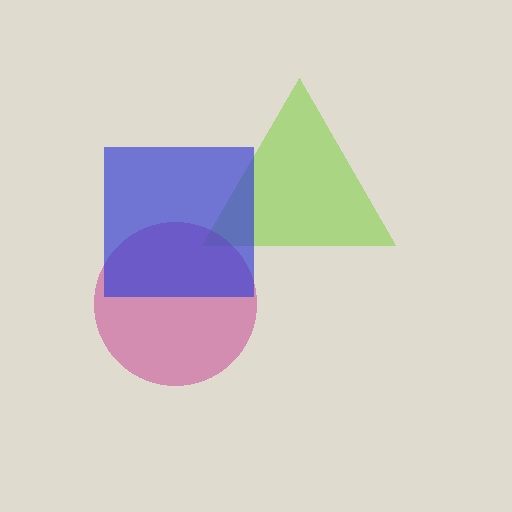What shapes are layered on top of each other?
The layered shapes are: a lime triangle, a magenta circle, a blue square.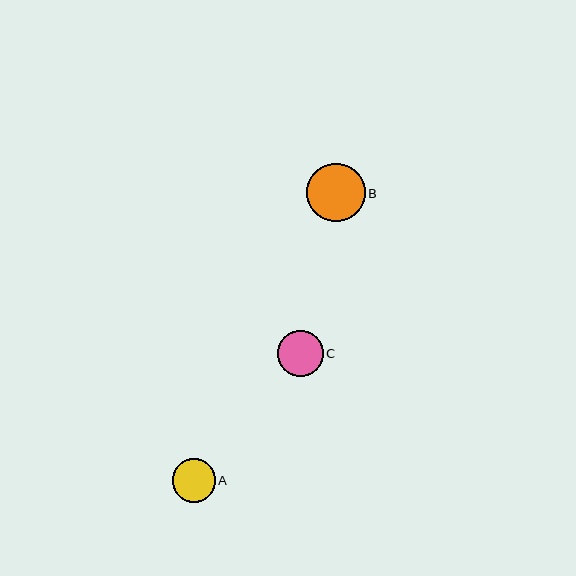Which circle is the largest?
Circle B is the largest with a size of approximately 58 pixels.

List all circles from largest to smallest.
From largest to smallest: B, C, A.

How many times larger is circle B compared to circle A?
Circle B is approximately 1.4 times the size of circle A.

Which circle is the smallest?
Circle A is the smallest with a size of approximately 43 pixels.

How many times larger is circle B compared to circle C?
Circle B is approximately 1.3 times the size of circle C.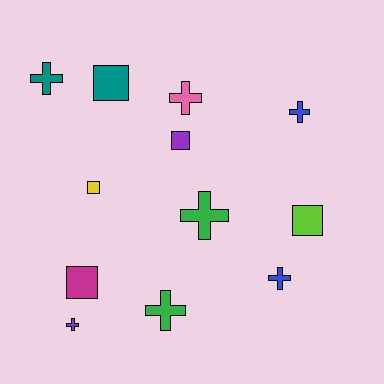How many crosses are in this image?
There are 7 crosses.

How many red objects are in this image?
There are no red objects.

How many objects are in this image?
There are 12 objects.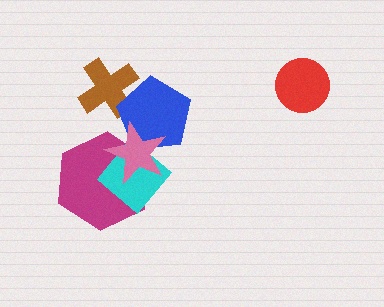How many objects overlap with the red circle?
0 objects overlap with the red circle.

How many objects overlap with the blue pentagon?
3 objects overlap with the blue pentagon.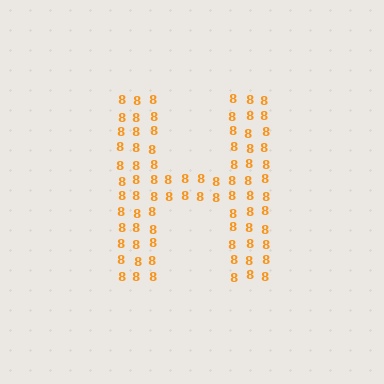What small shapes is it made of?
It is made of small digit 8's.